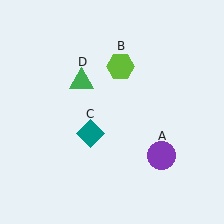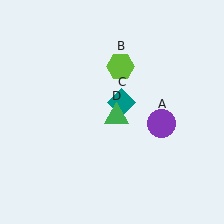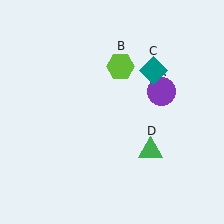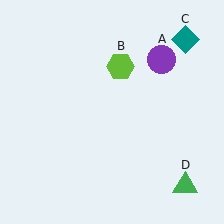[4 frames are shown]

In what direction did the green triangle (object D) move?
The green triangle (object D) moved down and to the right.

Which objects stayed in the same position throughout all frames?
Lime hexagon (object B) remained stationary.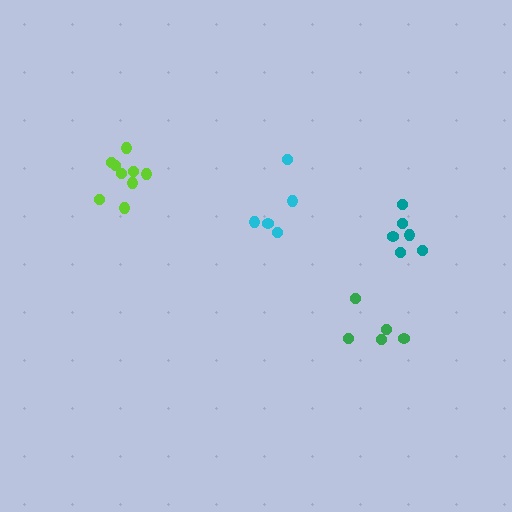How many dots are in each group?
Group 1: 5 dots, Group 2: 9 dots, Group 3: 6 dots, Group 4: 5 dots (25 total).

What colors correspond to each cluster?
The clusters are colored: cyan, lime, teal, green.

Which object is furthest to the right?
The teal cluster is rightmost.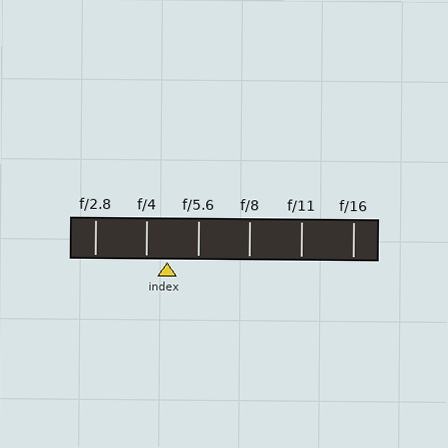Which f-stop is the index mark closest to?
The index mark is closest to f/4.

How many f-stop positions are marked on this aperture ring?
There are 6 f-stop positions marked.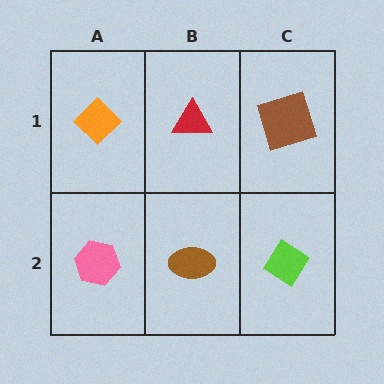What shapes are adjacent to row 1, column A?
A pink hexagon (row 2, column A), a red triangle (row 1, column B).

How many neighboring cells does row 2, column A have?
2.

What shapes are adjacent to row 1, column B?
A brown ellipse (row 2, column B), an orange diamond (row 1, column A), a brown square (row 1, column C).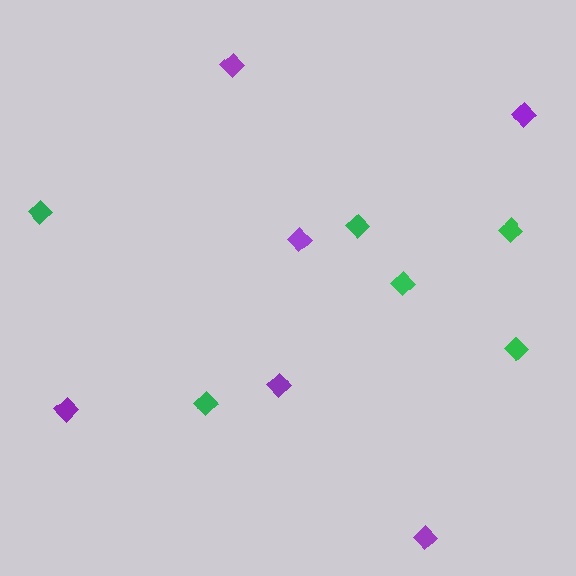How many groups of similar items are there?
There are 2 groups: one group of green diamonds (6) and one group of purple diamonds (6).